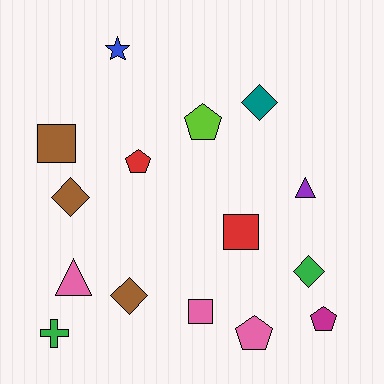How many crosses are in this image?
There is 1 cross.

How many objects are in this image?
There are 15 objects.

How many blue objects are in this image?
There is 1 blue object.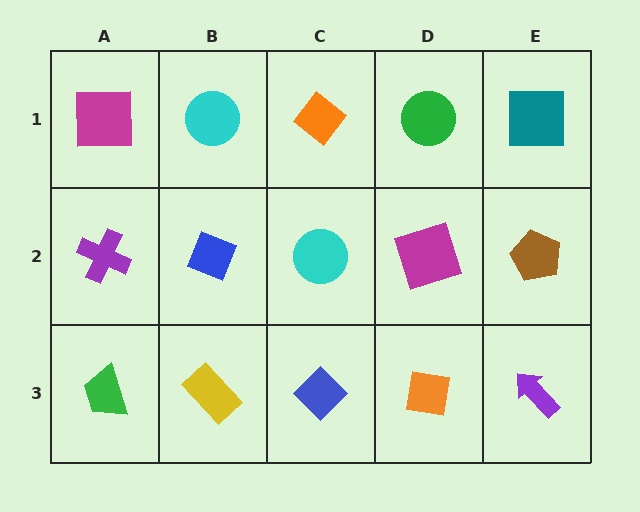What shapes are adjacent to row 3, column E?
A brown pentagon (row 2, column E), an orange square (row 3, column D).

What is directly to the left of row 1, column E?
A green circle.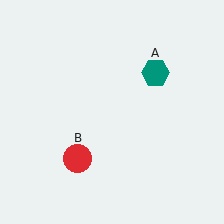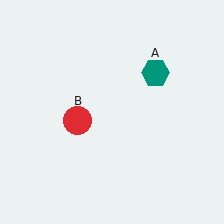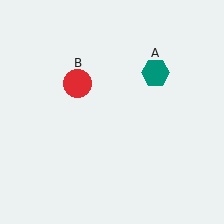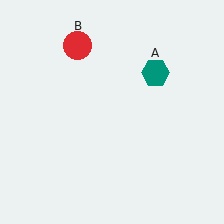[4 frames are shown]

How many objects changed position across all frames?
1 object changed position: red circle (object B).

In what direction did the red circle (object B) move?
The red circle (object B) moved up.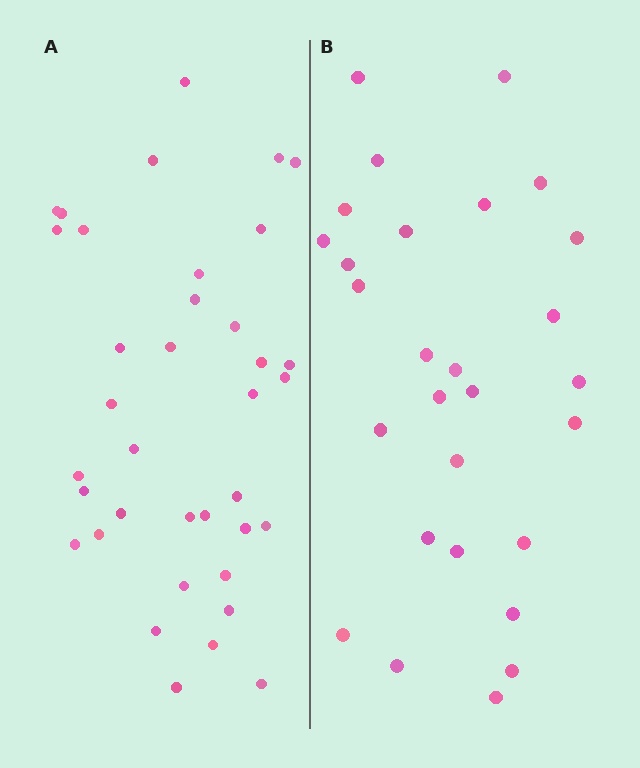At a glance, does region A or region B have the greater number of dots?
Region A (the left region) has more dots.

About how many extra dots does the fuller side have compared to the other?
Region A has roughly 8 or so more dots than region B.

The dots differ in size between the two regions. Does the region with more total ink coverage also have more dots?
No. Region B has more total ink coverage because its dots are larger, but region A actually contains more individual dots. Total area can be misleading — the number of items is what matters here.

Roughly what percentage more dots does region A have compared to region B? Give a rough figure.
About 30% more.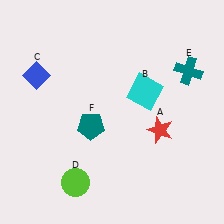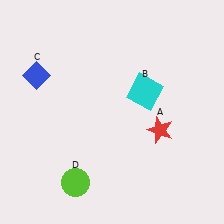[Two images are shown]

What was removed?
The teal cross (E), the teal pentagon (F) were removed in Image 2.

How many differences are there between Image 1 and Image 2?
There are 2 differences between the two images.